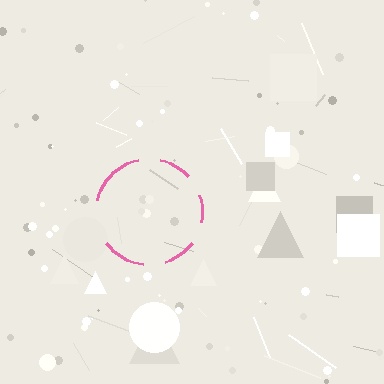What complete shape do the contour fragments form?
The contour fragments form a circle.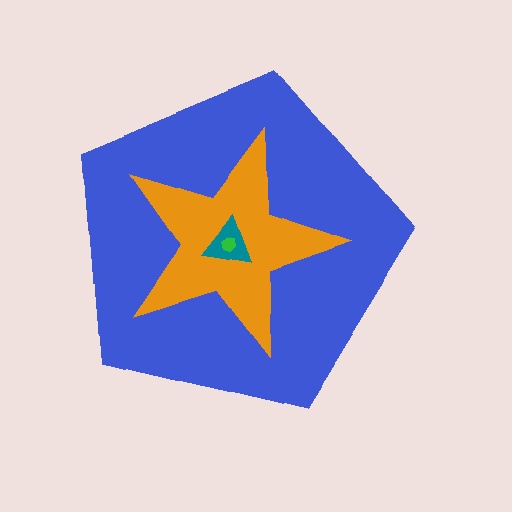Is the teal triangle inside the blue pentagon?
Yes.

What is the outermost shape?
The blue pentagon.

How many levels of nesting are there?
4.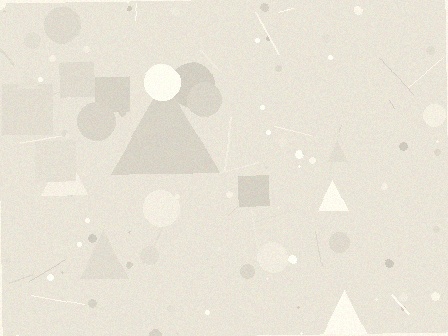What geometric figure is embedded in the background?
A triangle is embedded in the background.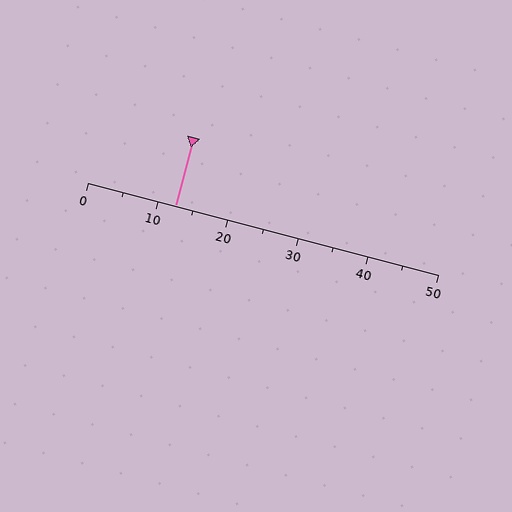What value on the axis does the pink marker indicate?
The marker indicates approximately 12.5.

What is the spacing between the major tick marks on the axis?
The major ticks are spaced 10 apart.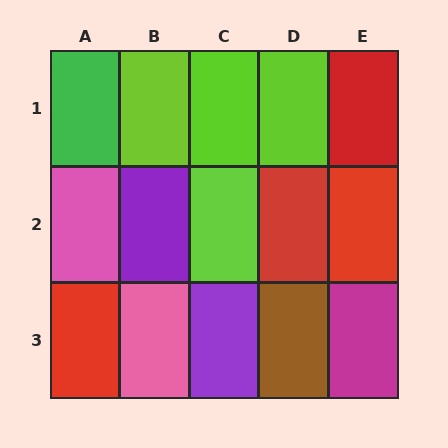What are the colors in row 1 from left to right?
Green, lime, lime, lime, red.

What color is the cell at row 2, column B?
Purple.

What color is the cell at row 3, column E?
Magenta.